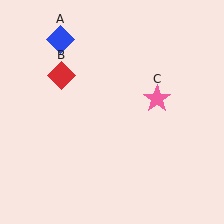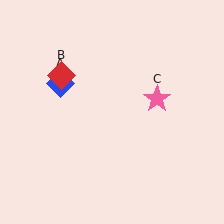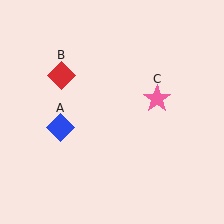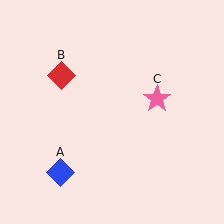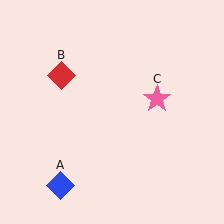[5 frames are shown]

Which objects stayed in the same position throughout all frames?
Red diamond (object B) and pink star (object C) remained stationary.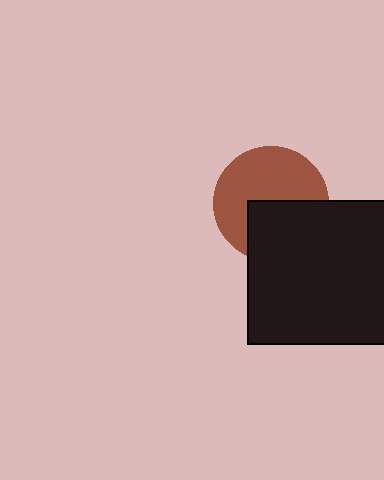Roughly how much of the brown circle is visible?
About half of it is visible (roughly 59%).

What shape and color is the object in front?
The object in front is a black square.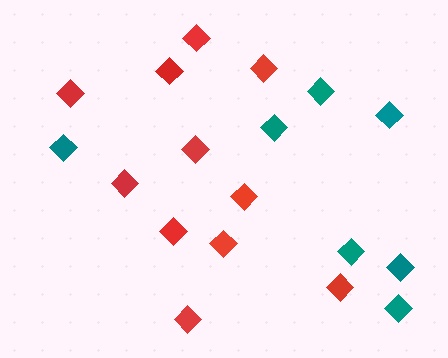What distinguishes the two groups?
There are 2 groups: one group of red diamonds (11) and one group of teal diamonds (7).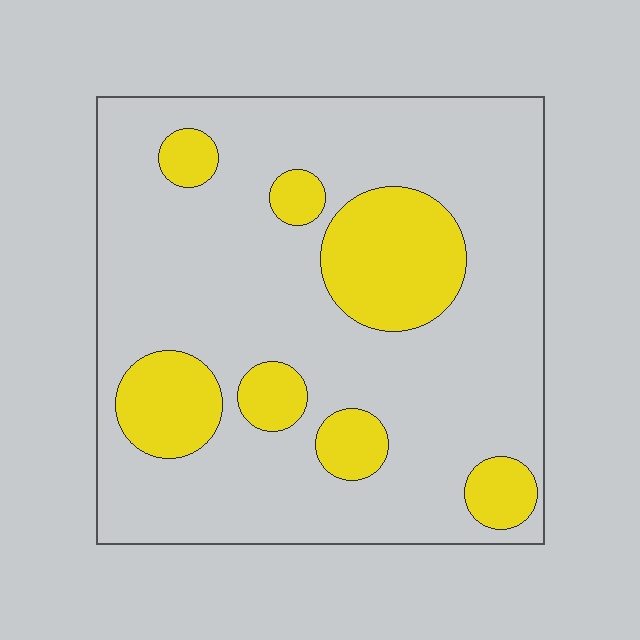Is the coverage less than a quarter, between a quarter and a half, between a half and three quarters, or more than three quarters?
Less than a quarter.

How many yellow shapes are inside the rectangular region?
7.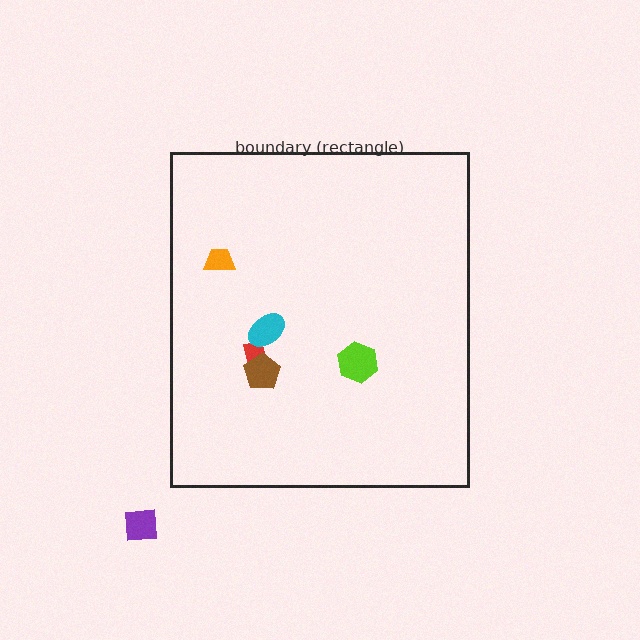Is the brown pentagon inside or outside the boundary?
Inside.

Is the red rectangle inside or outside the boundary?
Inside.